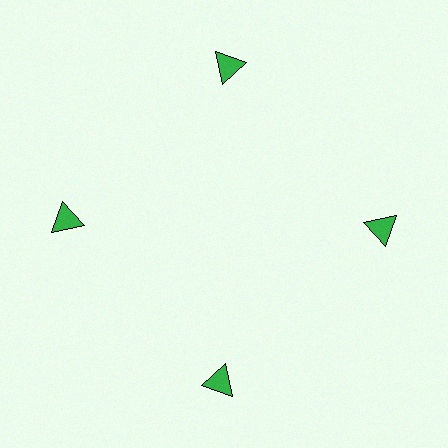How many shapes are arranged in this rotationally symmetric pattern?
There are 4 shapes, arranged in 4 groups of 1.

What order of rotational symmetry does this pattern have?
This pattern has 4-fold rotational symmetry.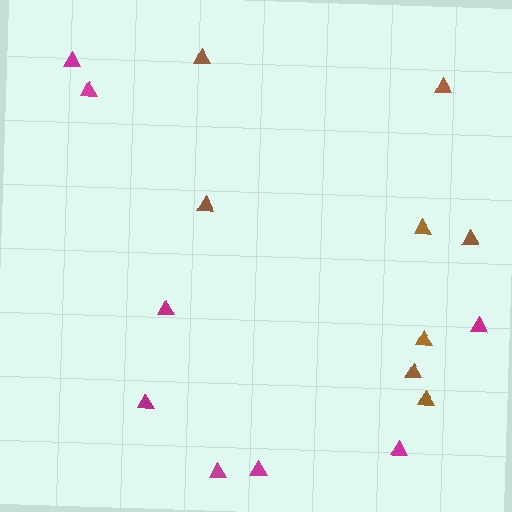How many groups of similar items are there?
There are 2 groups: one group of brown triangles (8) and one group of magenta triangles (8).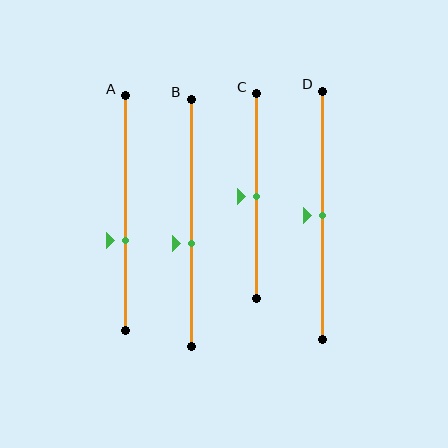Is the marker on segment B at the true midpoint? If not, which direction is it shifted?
No, the marker on segment B is shifted downward by about 8% of the segment length.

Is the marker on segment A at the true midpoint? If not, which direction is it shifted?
No, the marker on segment A is shifted downward by about 12% of the segment length.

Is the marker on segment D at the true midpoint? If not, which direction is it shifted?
Yes, the marker on segment D is at the true midpoint.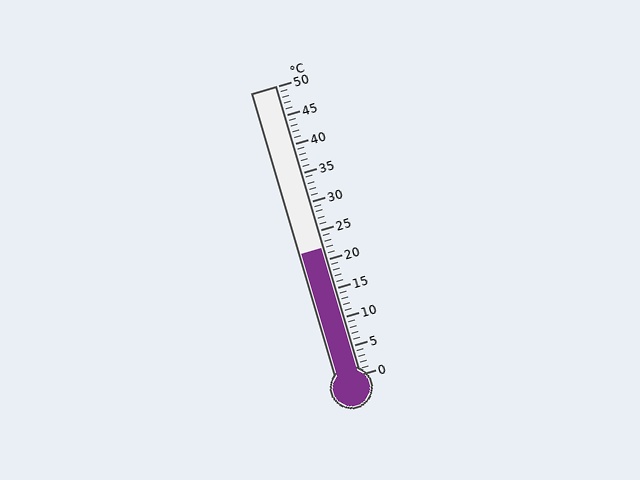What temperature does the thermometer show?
The thermometer shows approximately 22°C.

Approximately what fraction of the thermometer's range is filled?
The thermometer is filled to approximately 45% of its range.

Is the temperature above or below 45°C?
The temperature is below 45°C.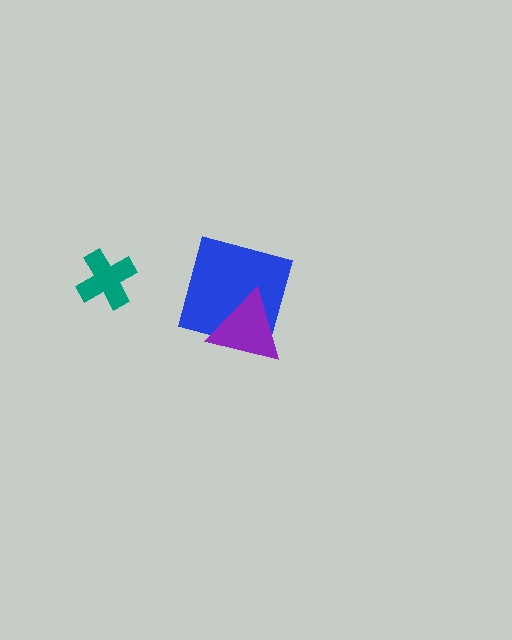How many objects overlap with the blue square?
1 object overlaps with the blue square.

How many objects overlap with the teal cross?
0 objects overlap with the teal cross.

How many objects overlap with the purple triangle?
1 object overlaps with the purple triangle.